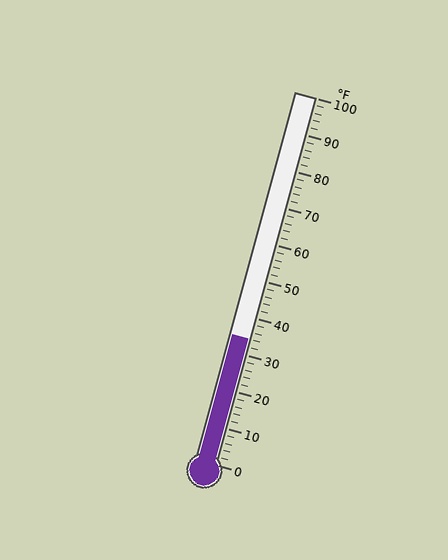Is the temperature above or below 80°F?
The temperature is below 80°F.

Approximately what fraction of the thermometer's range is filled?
The thermometer is filled to approximately 35% of its range.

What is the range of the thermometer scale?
The thermometer scale ranges from 0°F to 100°F.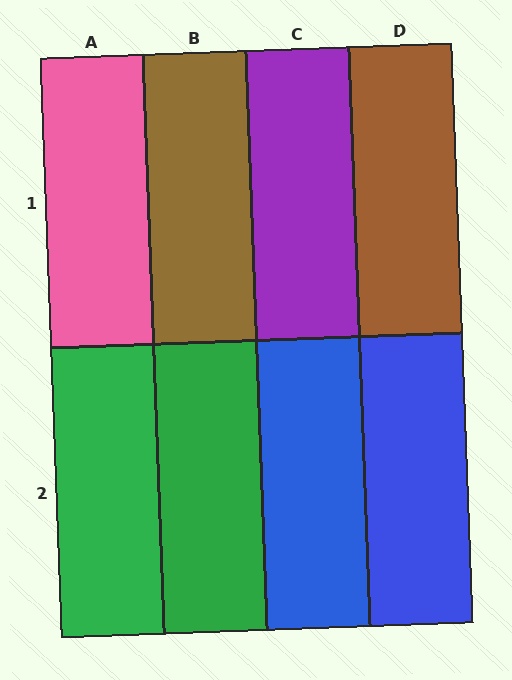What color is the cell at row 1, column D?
Brown.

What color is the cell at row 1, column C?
Purple.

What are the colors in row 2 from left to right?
Green, green, blue, blue.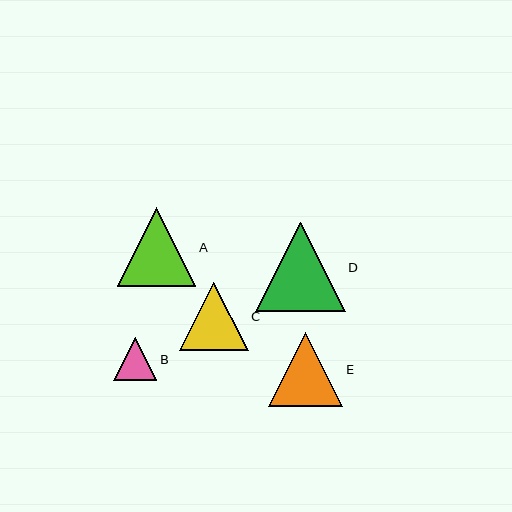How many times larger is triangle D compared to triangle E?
Triangle D is approximately 1.2 times the size of triangle E.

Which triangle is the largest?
Triangle D is the largest with a size of approximately 90 pixels.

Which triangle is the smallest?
Triangle B is the smallest with a size of approximately 43 pixels.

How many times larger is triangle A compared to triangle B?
Triangle A is approximately 1.8 times the size of triangle B.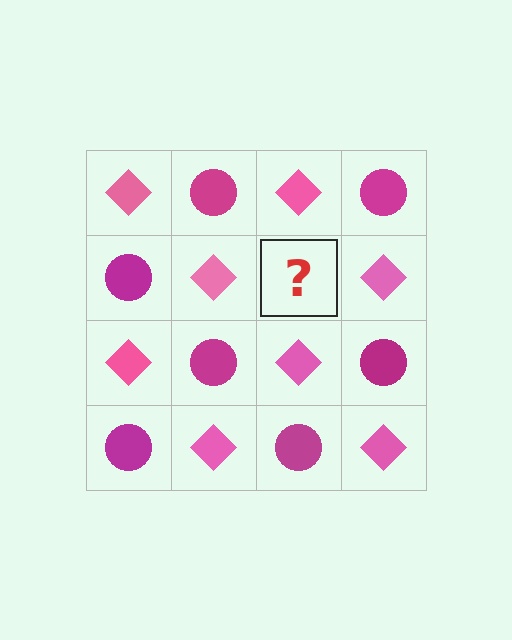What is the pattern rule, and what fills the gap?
The rule is that it alternates pink diamond and magenta circle in a checkerboard pattern. The gap should be filled with a magenta circle.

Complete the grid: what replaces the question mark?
The question mark should be replaced with a magenta circle.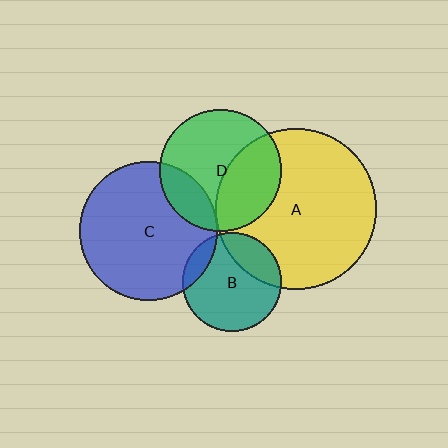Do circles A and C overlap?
Yes.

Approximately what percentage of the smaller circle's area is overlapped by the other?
Approximately 5%.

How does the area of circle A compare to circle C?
Approximately 1.4 times.